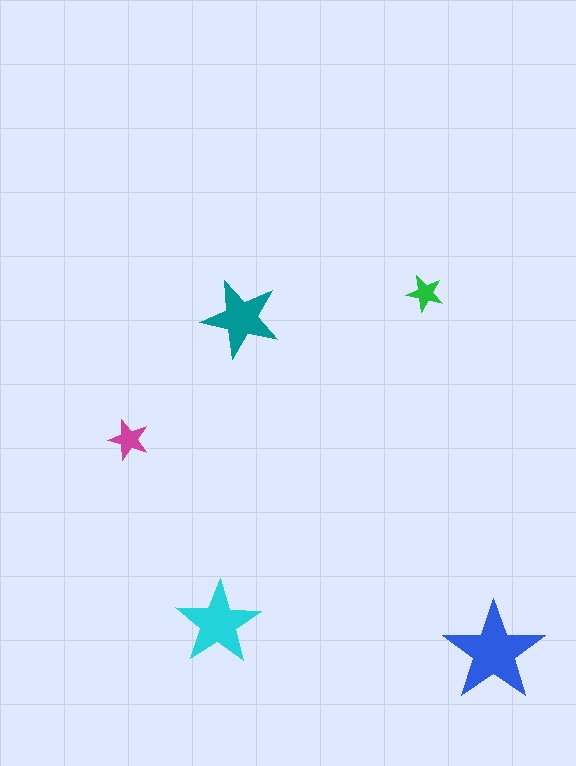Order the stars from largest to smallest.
the blue one, the cyan one, the teal one, the magenta one, the green one.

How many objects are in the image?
There are 5 objects in the image.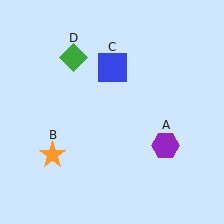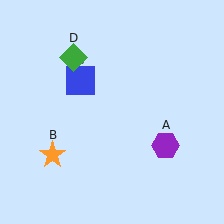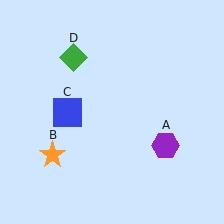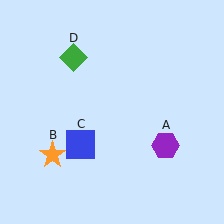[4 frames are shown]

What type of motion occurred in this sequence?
The blue square (object C) rotated counterclockwise around the center of the scene.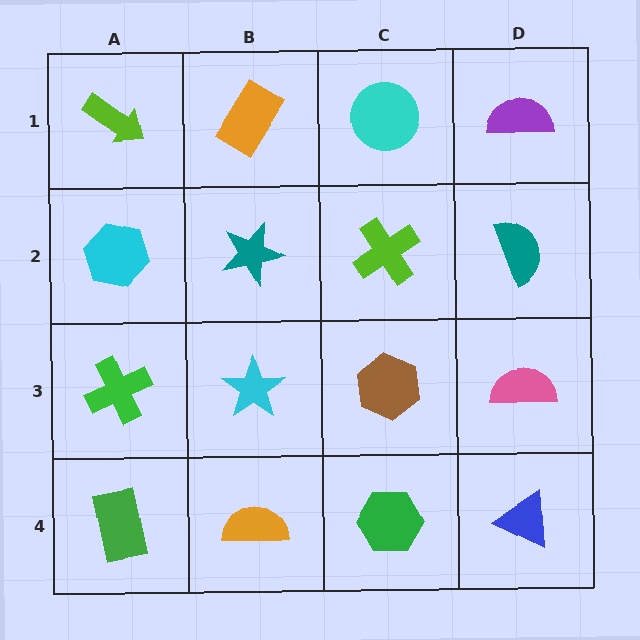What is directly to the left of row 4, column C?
An orange semicircle.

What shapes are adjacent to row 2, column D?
A purple semicircle (row 1, column D), a pink semicircle (row 3, column D), a lime cross (row 2, column C).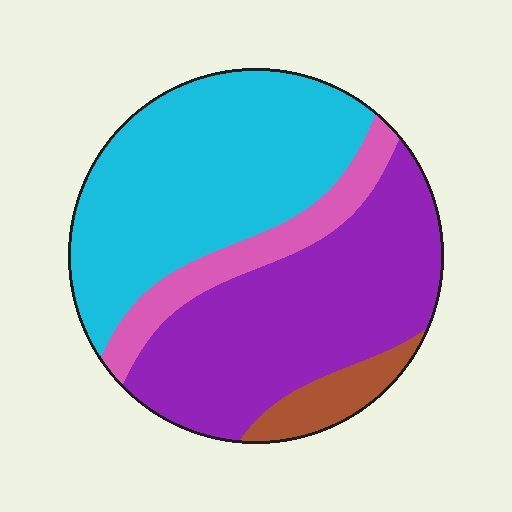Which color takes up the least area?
Brown, at roughly 5%.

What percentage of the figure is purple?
Purple covers about 40% of the figure.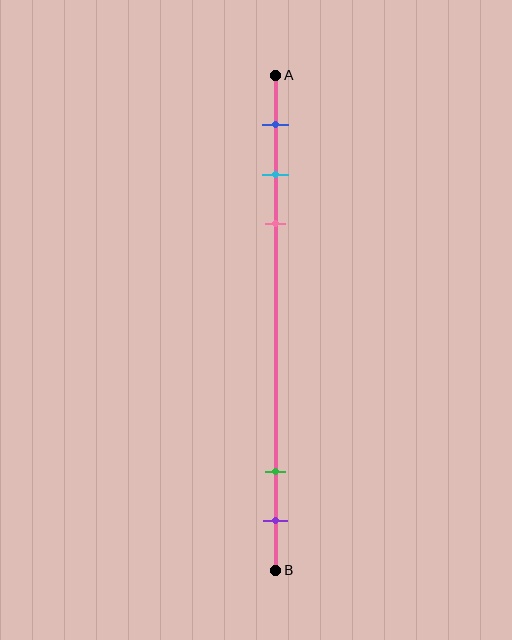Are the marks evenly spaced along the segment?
No, the marks are not evenly spaced.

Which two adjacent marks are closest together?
The cyan and pink marks are the closest adjacent pair.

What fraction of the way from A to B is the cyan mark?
The cyan mark is approximately 20% (0.2) of the way from A to B.